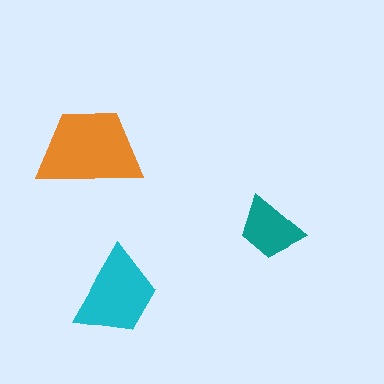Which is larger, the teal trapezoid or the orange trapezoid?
The orange one.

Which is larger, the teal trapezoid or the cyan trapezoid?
The cyan one.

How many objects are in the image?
There are 3 objects in the image.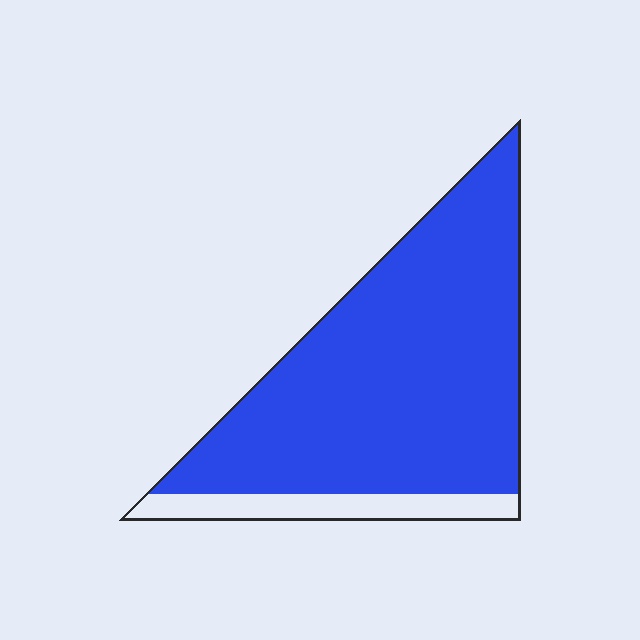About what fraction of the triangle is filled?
About seven eighths (7/8).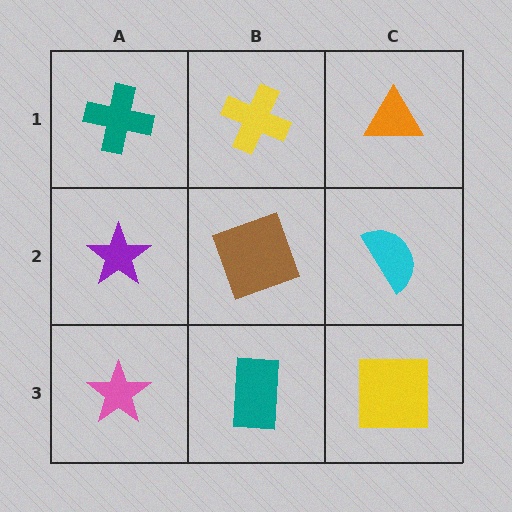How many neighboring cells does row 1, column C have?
2.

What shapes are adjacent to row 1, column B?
A brown square (row 2, column B), a teal cross (row 1, column A), an orange triangle (row 1, column C).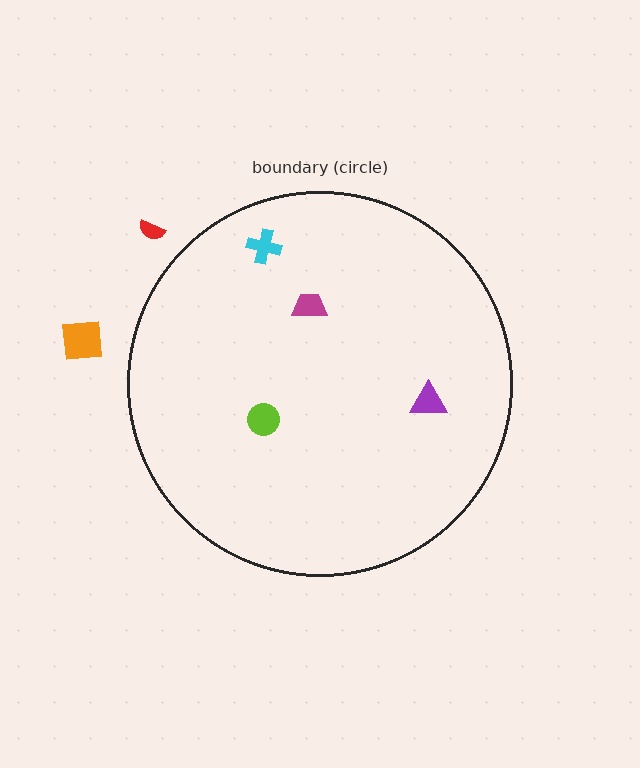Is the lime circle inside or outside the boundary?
Inside.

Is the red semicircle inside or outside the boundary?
Outside.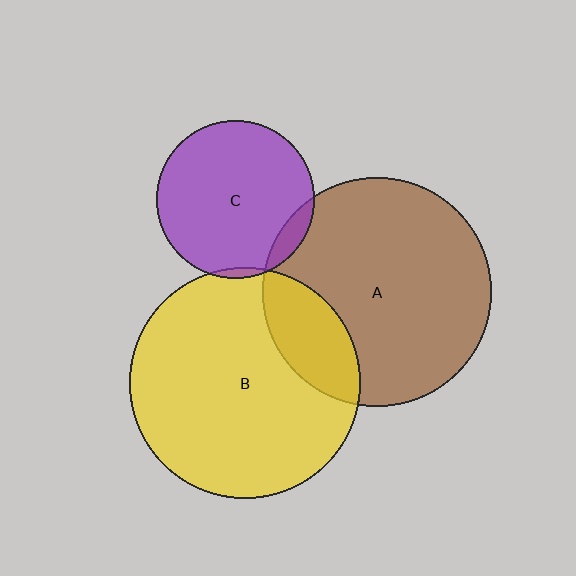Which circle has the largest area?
Circle B (yellow).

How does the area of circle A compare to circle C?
Approximately 2.1 times.